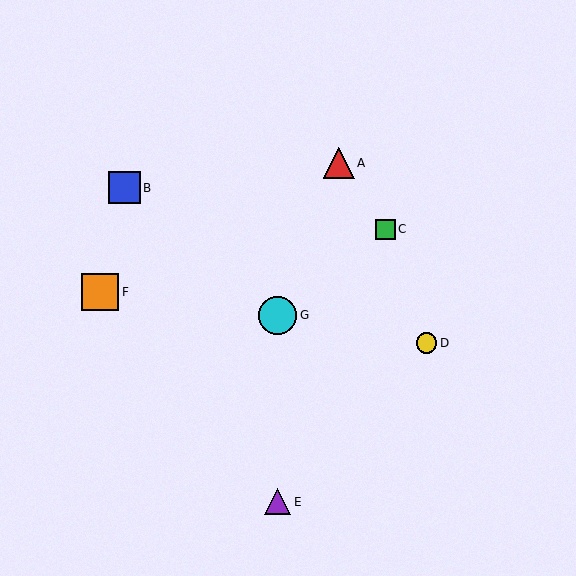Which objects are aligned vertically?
Objects E, G are aligned vertically.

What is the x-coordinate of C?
Object C is at x≈385.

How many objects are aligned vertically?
2 objects (E, G) are aligned vertically.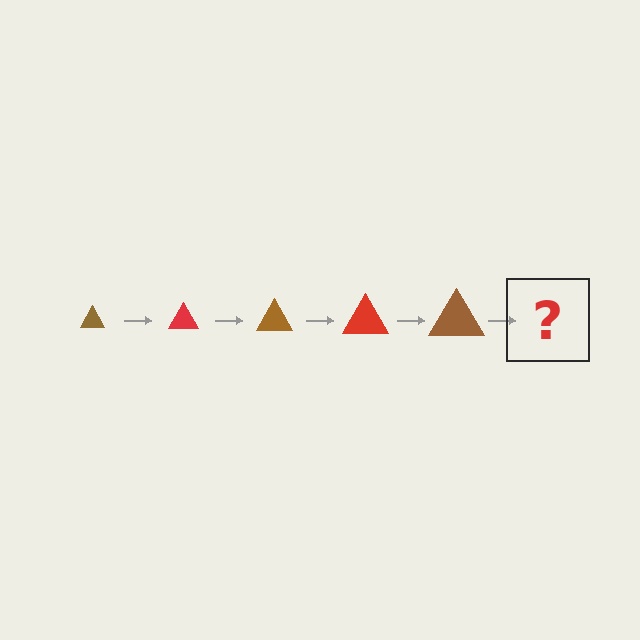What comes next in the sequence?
The next element should be a red triangle, larger than the previous one.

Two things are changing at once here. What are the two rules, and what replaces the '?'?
The two rules are that the triangle grows larger each step and the color cycles through brown and red. The '?' should be a red triangle, larger than the previous one.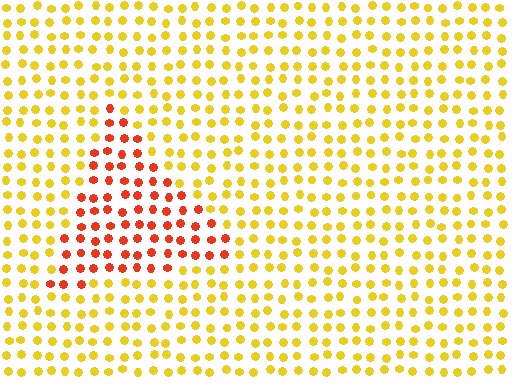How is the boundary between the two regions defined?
The boundary is defined purely by a slight shift in hue (about 45 degrees). Spacing, size, and orientation are identical on both sides.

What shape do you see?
I see a triangle.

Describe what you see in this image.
The image is filled with small yellow elements in a uniform arrangement. A triangle-shaped region is visible where the elements are tinted to a slightly different hue, forming a subtle color boundary.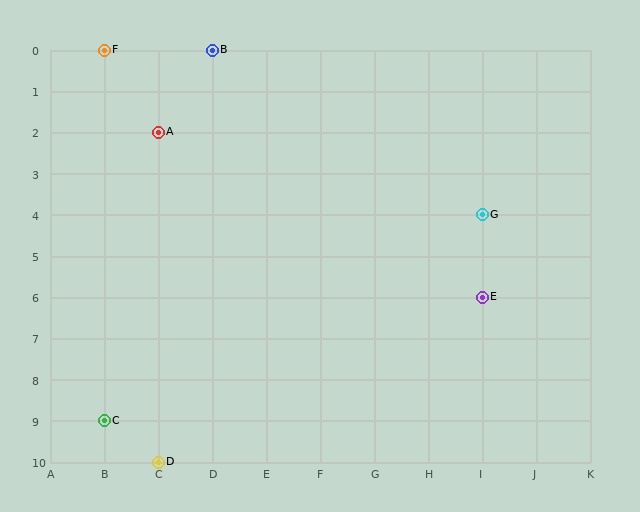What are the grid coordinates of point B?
Point B is at grid coordinates (D, 0).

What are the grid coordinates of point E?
Point E is at grid coordinates (I, 6).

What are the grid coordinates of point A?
Point A is at grid coordinates (C, 2).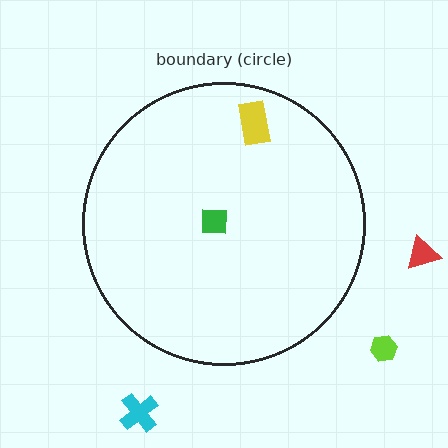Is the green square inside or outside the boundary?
Inside.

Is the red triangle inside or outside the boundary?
Outside.